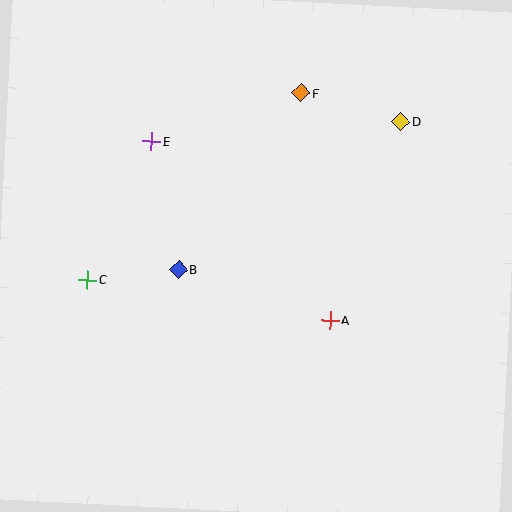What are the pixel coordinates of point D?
Point D is at (401, 122).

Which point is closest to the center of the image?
Point B at (178, 269) is closest to the center.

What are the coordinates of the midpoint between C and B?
The midpoint between C and B is at (133, 274).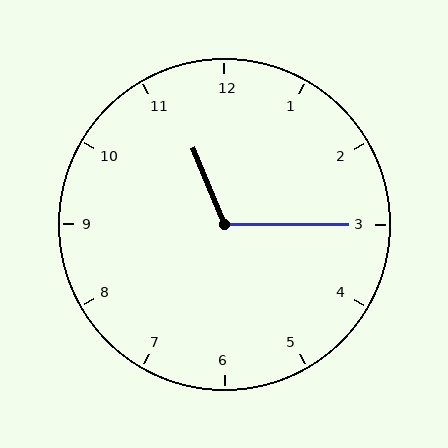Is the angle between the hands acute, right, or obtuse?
It is obtuse.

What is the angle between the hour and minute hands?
Approximately 112 degrees.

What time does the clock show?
11:15.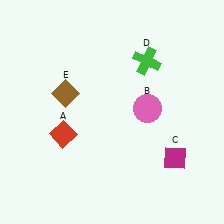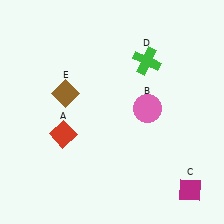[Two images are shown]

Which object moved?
The magenta diamond (C) moved down.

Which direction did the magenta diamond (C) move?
The magenta diamond (C) moved down.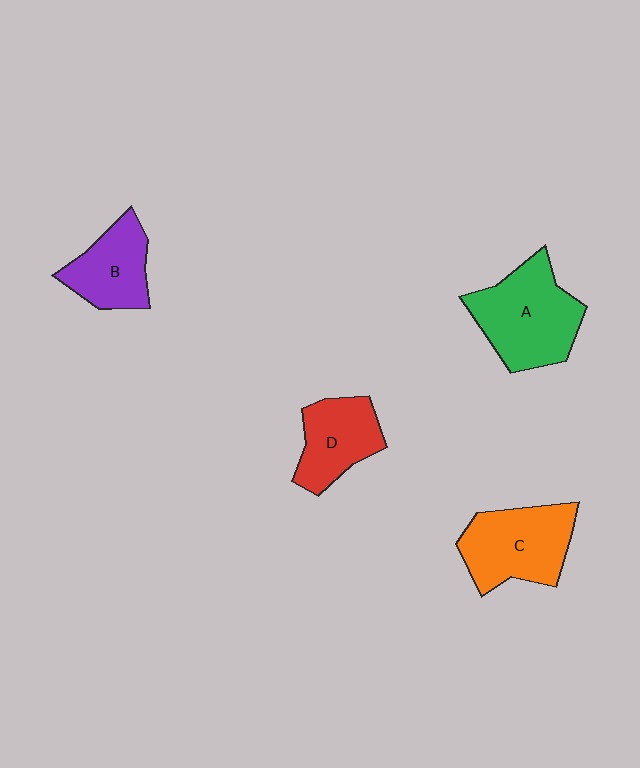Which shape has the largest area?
Shape A (green).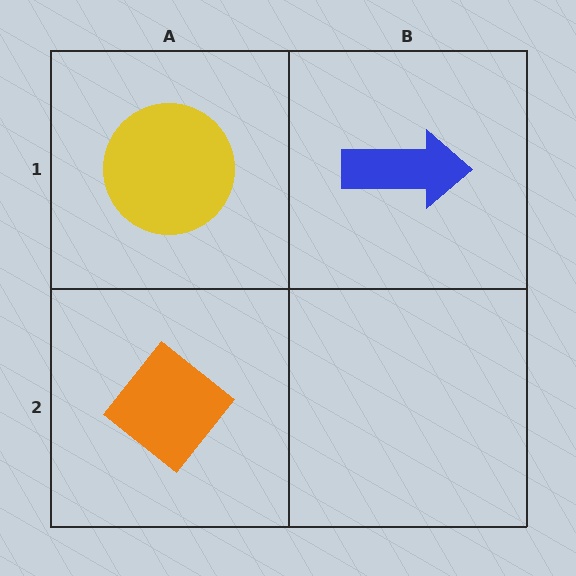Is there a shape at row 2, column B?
No, that cell is empty.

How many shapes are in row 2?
1 shape.